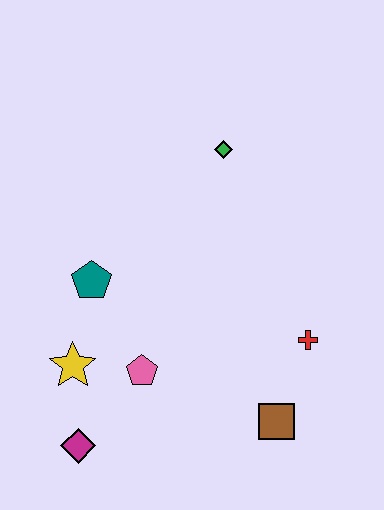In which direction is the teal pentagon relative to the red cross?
The teal pentagon is to the left of the red cross.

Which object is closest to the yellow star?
The pink pentagon is closest to the yellow star.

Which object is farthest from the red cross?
The magenta diamond is farthest from the red cross.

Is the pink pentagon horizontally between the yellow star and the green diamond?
Yes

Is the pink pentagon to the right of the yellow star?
Yes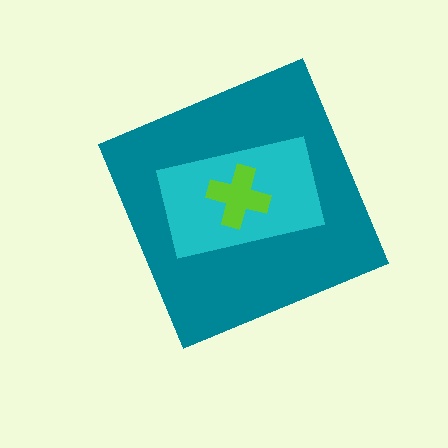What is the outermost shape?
The teal diamond.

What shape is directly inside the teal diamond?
The cyan rectangle.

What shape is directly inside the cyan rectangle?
The lime cross.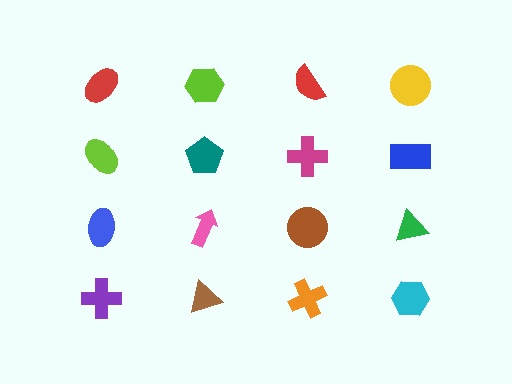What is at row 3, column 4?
A green triangle.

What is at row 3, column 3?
A brown circle.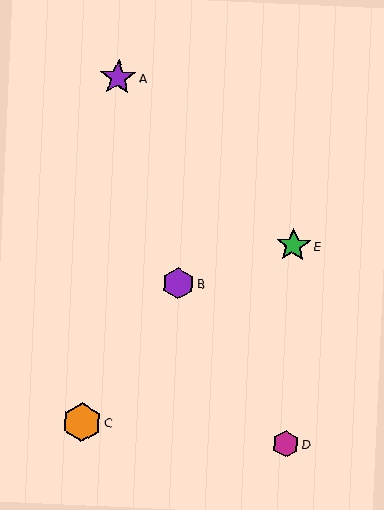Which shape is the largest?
The orange hexagon (labeled C) is the largest.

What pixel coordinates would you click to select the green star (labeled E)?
Click at (293, 245) to select the green star E.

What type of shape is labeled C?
Shape C is an orange hexagon.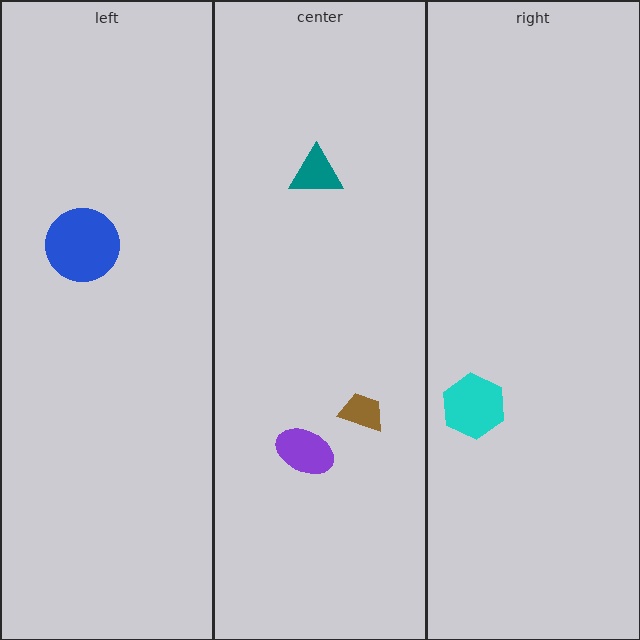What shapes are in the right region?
The cyan hexagon.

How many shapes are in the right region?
1.